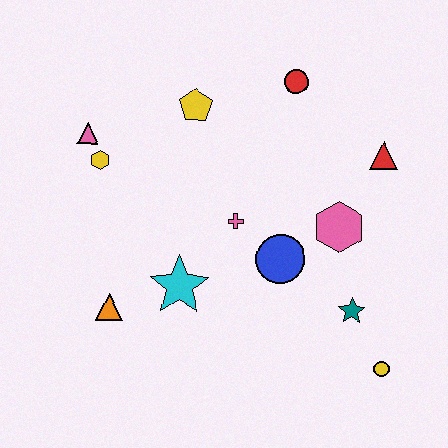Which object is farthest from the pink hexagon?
The pink triangle is farthest from the pink hexagon.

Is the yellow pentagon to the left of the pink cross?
Yes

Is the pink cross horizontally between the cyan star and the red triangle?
Yes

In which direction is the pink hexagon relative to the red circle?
The pink hexagon is below the red circle.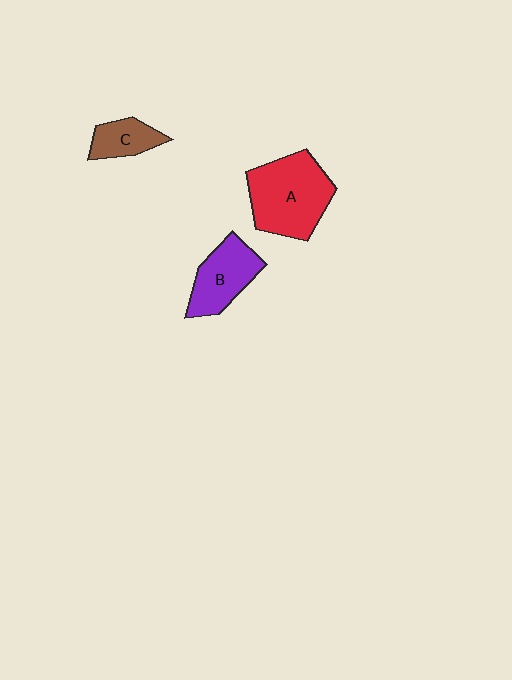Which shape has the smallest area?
Shape C (brown).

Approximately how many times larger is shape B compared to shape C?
Approximately 1.6 times.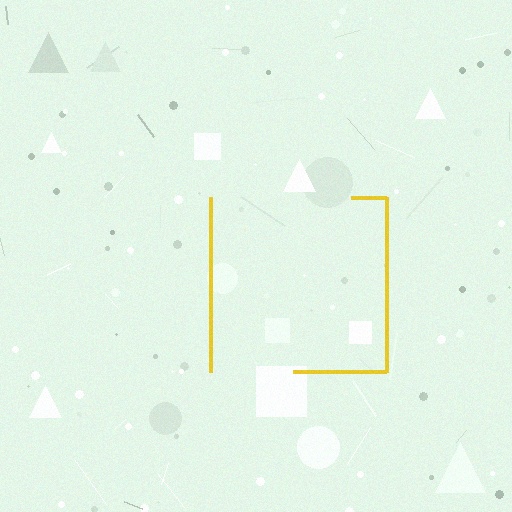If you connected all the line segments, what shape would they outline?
They would outline a square.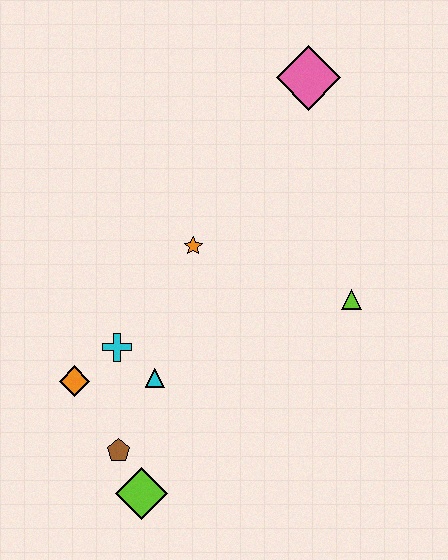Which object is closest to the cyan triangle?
The cyan cross is closest to the cyan triangle.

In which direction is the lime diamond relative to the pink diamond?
The lime diamond is below the pink diamond.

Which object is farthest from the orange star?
The lime diamond is farthest from the orange star.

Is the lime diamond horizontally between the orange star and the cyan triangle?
No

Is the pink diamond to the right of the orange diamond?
Yes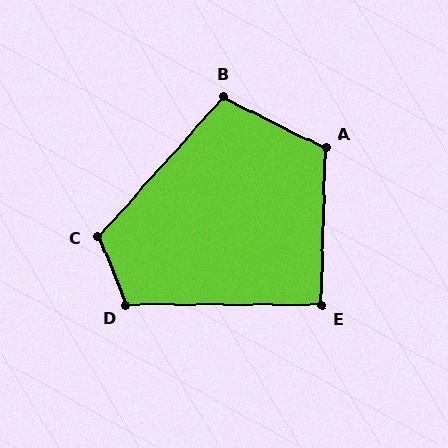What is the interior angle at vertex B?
Approximately 105 degrees (obtuse).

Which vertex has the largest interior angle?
C, at approximately 115 degrees.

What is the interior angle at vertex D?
Approximately 113 degrees (obtuse).